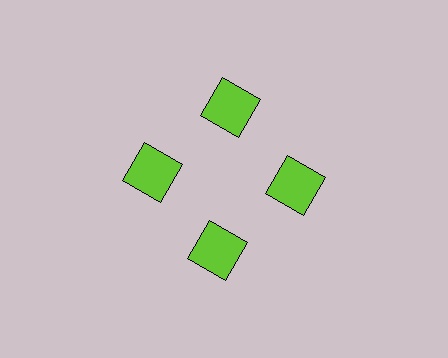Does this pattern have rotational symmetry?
Yes, this pattern has 4-fold rotational symmetry. It looks the same after rotating 90 degrees around the center.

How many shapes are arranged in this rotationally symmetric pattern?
There are 4 shapes, arranged in 4 groups of 1.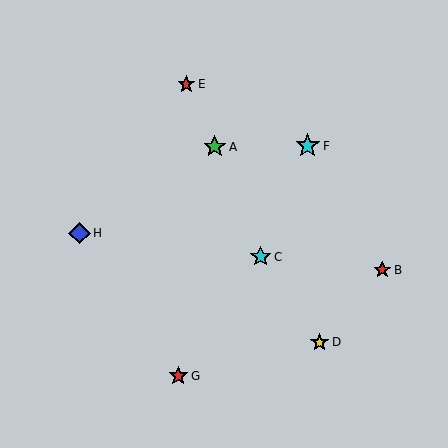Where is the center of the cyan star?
The center of the cyan star is at (261, 257).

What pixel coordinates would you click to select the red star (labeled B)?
Click at (382, 270) to select the red star B.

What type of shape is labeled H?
Shape H is a blue diamond.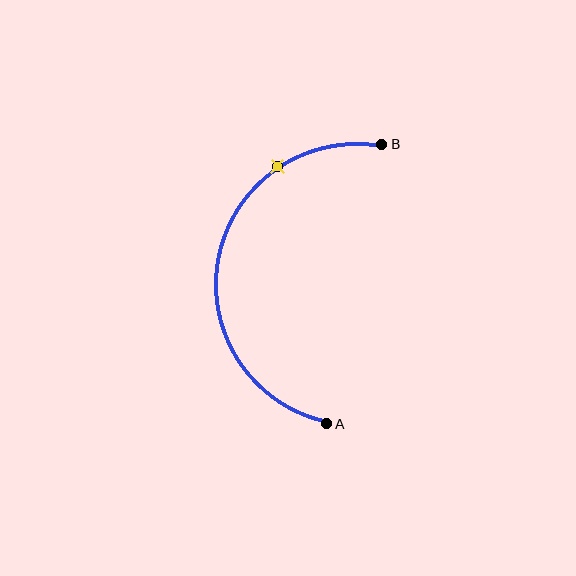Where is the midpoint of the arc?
The arc midpoint is the point on the curve farthest from the straight line joining A and B. It sits to the left of that line.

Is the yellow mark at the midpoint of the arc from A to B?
No. The yellow mark lies on the arc but is closer to endpoint B. The arc midpoint would be at the point on the curve equidistant along the arc from both A and B.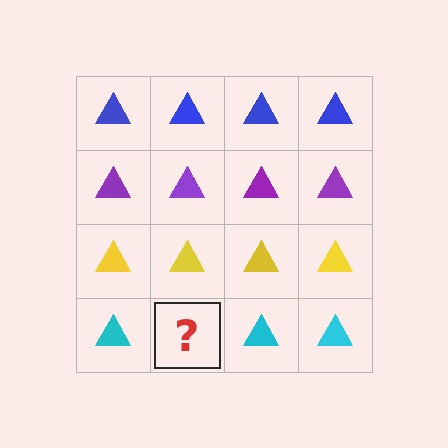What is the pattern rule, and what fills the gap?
The rule is that each row has a consistent color. The gap should be filled with a cyan triangle.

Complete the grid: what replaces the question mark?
The question mark should be replaced with a cyan triangle.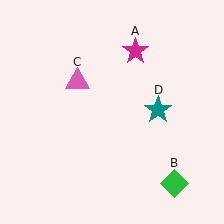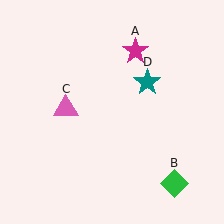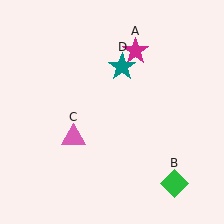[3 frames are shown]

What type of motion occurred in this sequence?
The pink triangle (object C), teal star (object D) rotated counterclockwise around the center of the scene.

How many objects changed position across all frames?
2 objects changed position: pink triangle (object C), teal star (object D).